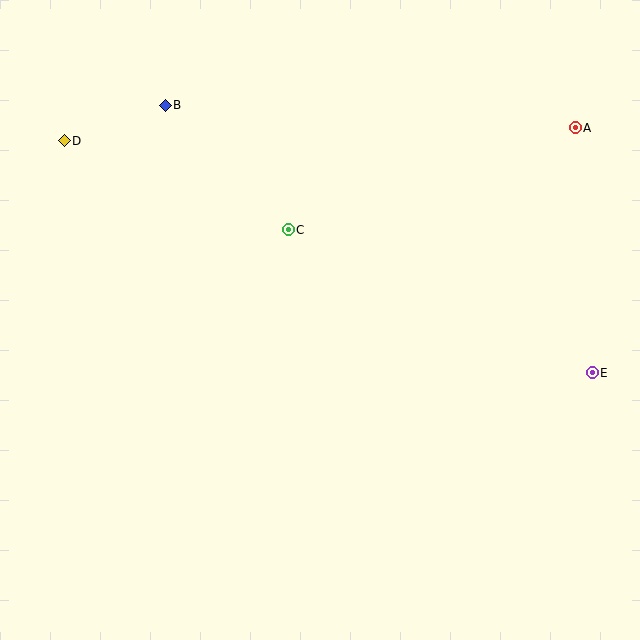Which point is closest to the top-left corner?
Point D is closest to the top-left corner.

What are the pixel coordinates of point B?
Point B is at (165, 105).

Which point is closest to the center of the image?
Point C at (288, 230) is closest to the center.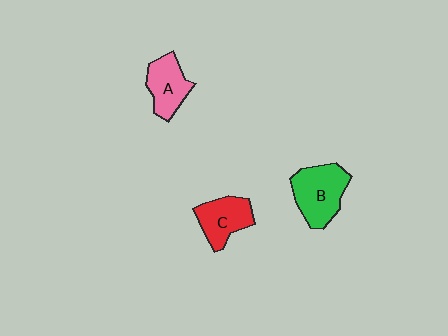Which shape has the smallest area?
Shape A (pink).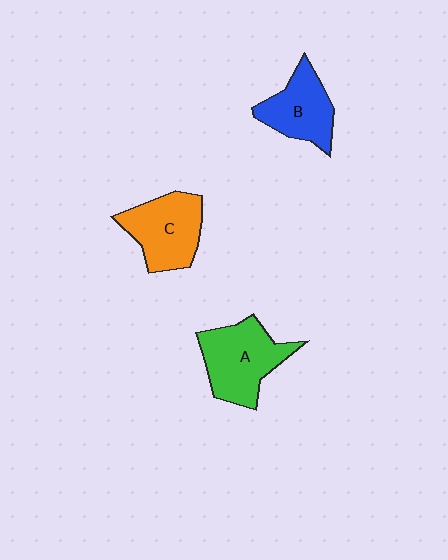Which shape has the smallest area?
Shape B (blue).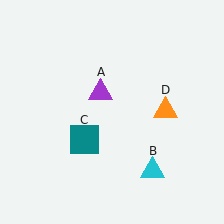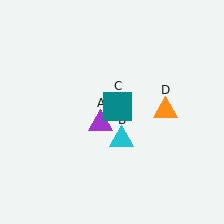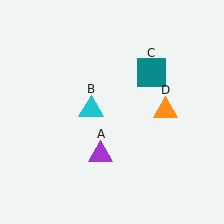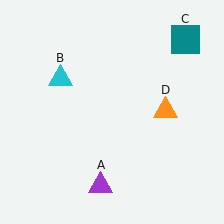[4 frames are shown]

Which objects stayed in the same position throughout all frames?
Orange triangle (object D) remained stationary.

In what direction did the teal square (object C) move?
The teal square (object C) moved up and to the right.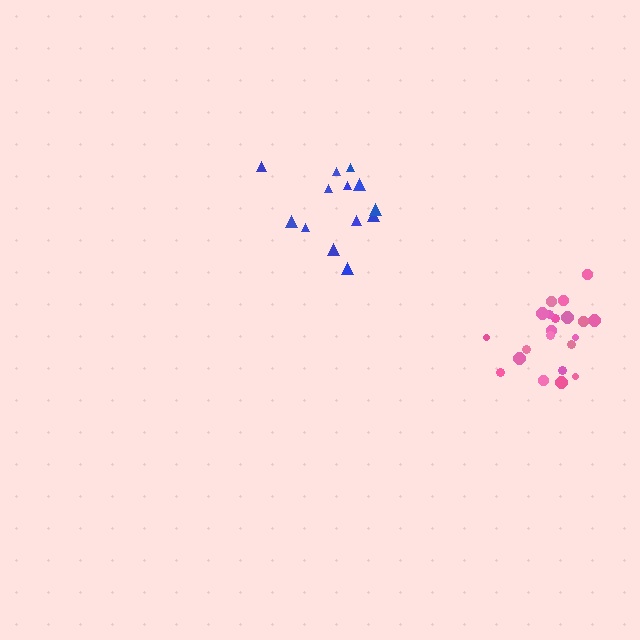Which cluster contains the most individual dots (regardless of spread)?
Pink (21).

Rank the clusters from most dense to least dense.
pink, blue.